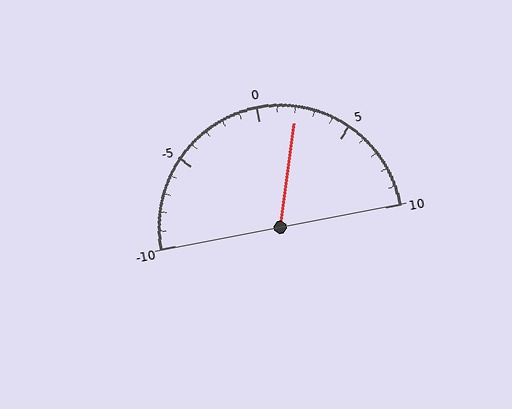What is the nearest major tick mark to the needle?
The nearest major tick mark is 0.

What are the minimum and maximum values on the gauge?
The gauge ranges from -10 to 10.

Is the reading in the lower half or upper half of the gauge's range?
The reading is in the upper half of the range (-10 to 10).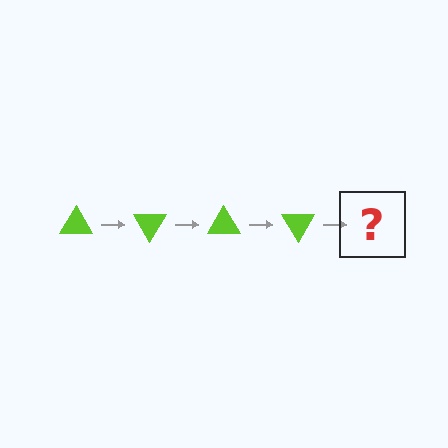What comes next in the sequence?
The next element should be a lime triangle rotated 240 degrees.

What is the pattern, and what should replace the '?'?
The pattern is that the triangle rotates 60 degrees each step. The '?' should be a lime triangle rotated 240 degrees.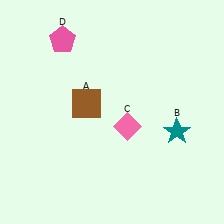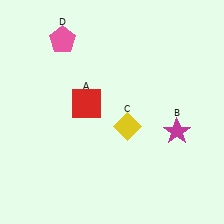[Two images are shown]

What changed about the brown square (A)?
In Image 1, A is brown. In Image 2, it changed to red.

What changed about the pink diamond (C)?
In Image 1, C is pink. In Image 2, it changed to yellow.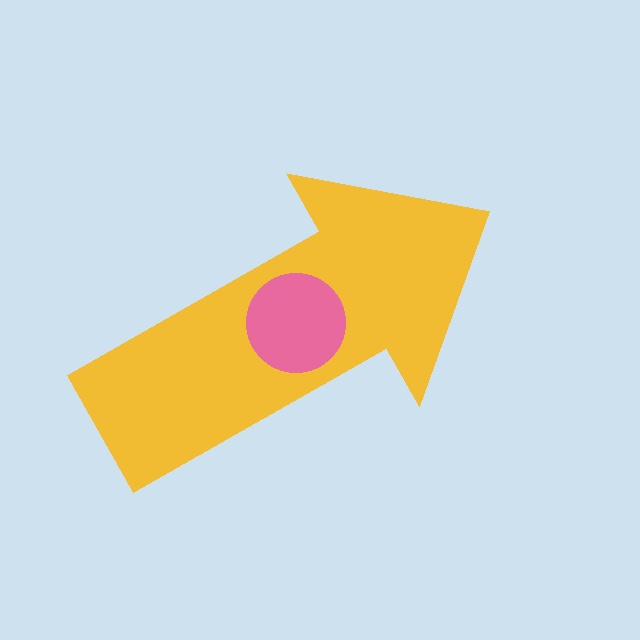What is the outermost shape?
The yellow arrow.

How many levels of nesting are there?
2.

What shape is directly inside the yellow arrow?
The pink circle.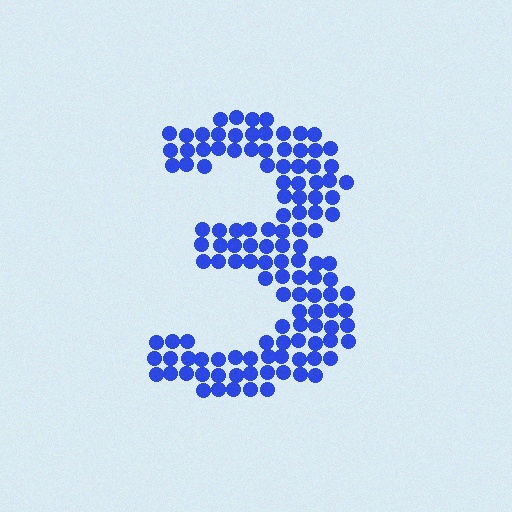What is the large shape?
The large shape is the digit 3.